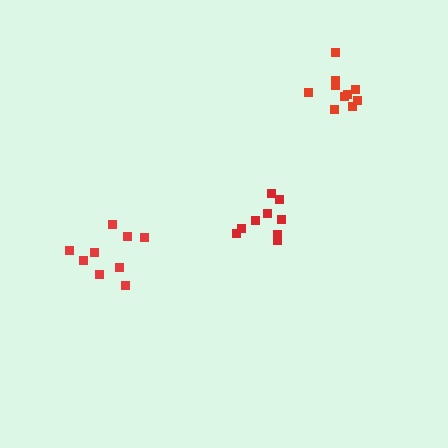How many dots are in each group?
Group 1: 9 dots, Group 2: 10 dots, Group 3: 9 dots (28 total).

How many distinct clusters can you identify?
There are 3 distinct clusters.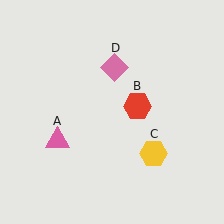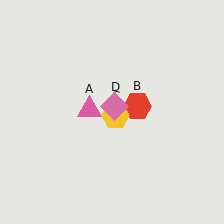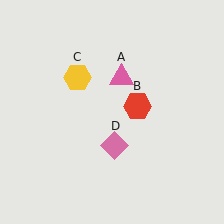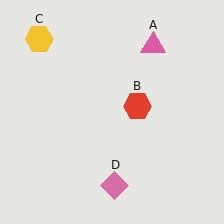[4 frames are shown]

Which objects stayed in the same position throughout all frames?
Red hexagon (object B) remained stationary.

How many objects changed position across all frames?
3 objects changed position: pink triangle (object A), yellow hexagon (object C), pink diamond (object D).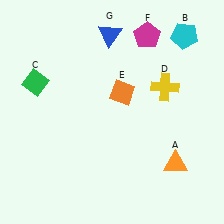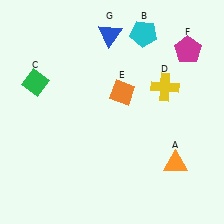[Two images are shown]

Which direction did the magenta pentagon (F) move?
The magenta pentagon (F) moved right.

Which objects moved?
The objects that moved are: the cyan pentagon (B), the magenta pentagon (F).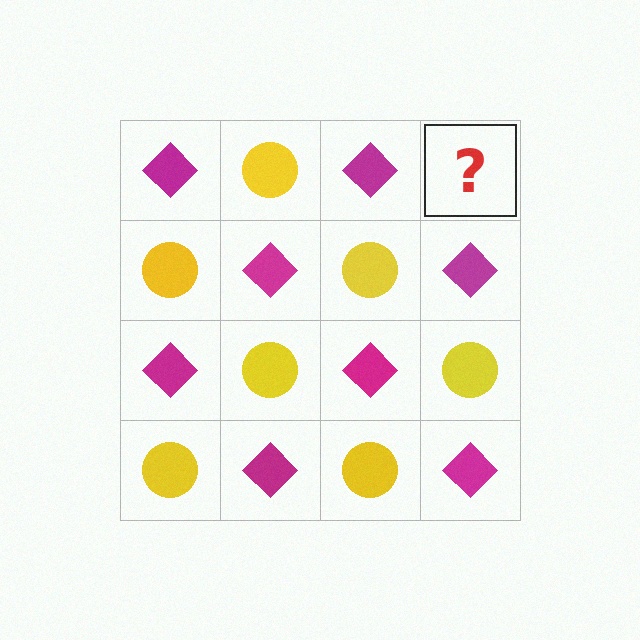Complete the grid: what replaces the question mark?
The question mark should be replaced with a yellow circle.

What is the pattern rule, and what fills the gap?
The rule is that it alternates magenta diamond and yellow circle in a checkerboard pattern. The gap should be filled with a yellow circle.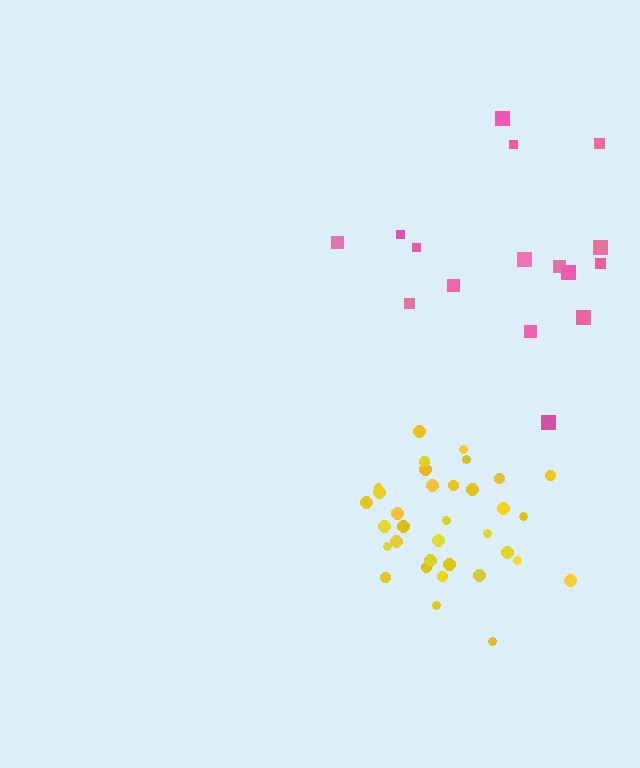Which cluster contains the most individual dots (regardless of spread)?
Yellow (35).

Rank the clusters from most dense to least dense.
yellow, pink.